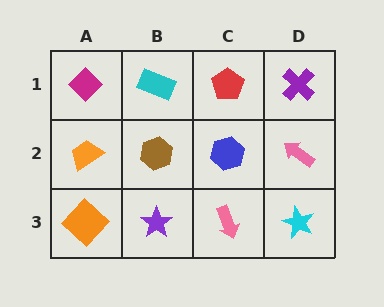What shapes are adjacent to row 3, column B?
A brown hexagon (row 2, column B), an orange diamond (row 3, column A), a pink arrow (row 3, column C).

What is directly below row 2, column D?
A cyan star.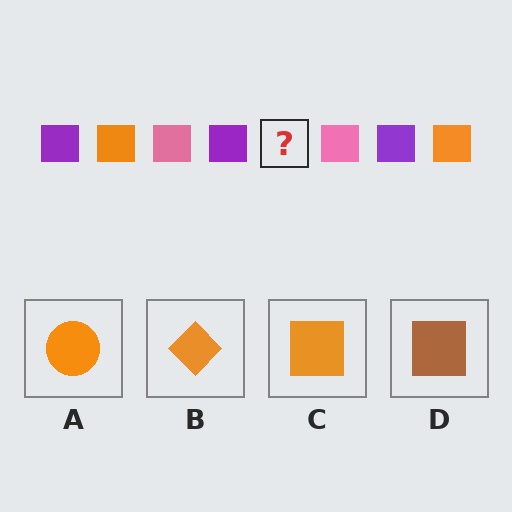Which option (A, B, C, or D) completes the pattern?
C.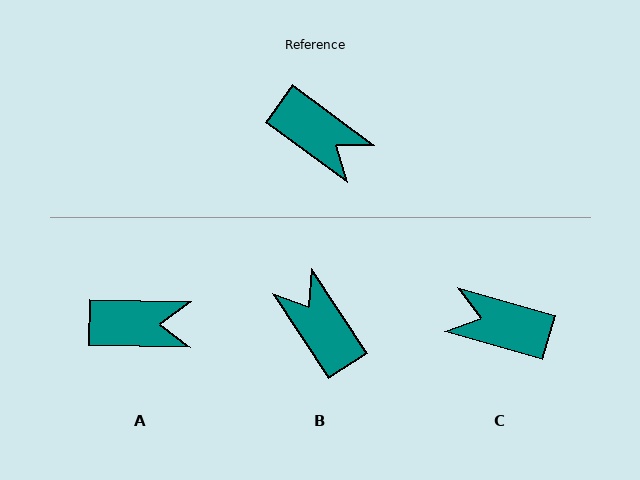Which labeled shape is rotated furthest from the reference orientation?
C, about 160 degrees away.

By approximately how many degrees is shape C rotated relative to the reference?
Approximately 160 degrees clockwise.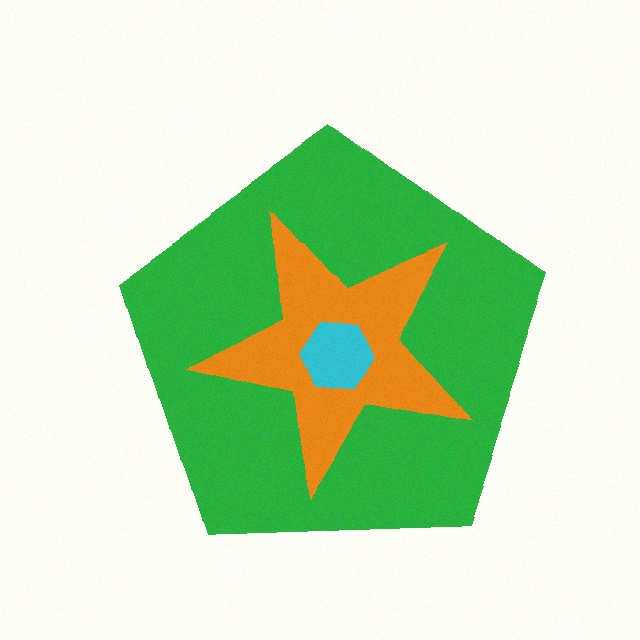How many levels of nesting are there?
3.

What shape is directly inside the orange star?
The cyan hexagon.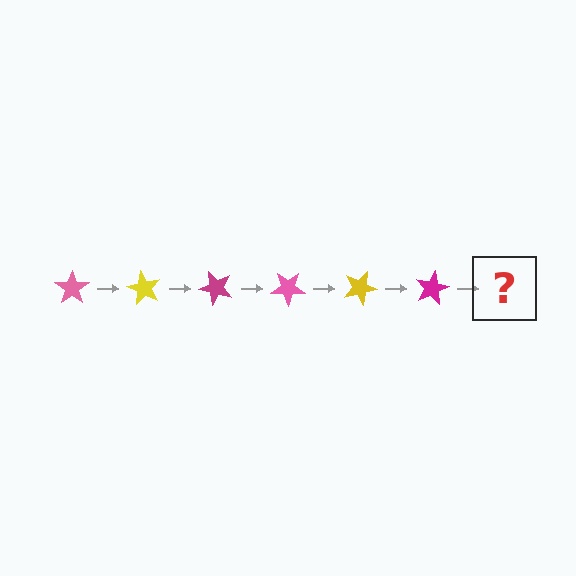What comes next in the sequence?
The next element should be a pink star, rotated 360 degrees from the start.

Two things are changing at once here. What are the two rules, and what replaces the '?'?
The two rules are that it rotates 60 degrees each step and the color cycles through pink, yellow, and magenta. The '?' should be a pink star, rotated 360 degrees from the start.